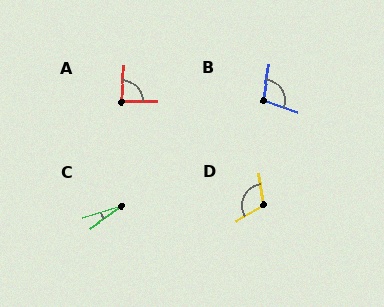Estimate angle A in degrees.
Approximately 84 degrees.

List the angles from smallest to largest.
C (18°), A (84°), B (98°), D (113°).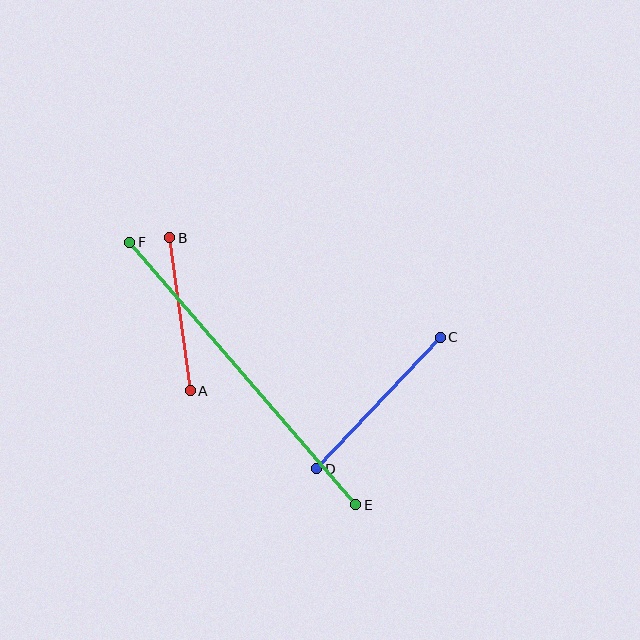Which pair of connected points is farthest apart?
Points E and F are farthest apart.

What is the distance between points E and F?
The distance is approximately 346 pixels.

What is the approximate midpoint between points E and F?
The midpoint is at approximately (243, 374) pixels.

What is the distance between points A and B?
The distance is approximately 155 pixels.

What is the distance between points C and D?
The distance is approximately 180 pixels.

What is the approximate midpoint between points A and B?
The midpoint is at approximately (180, 314) pixels.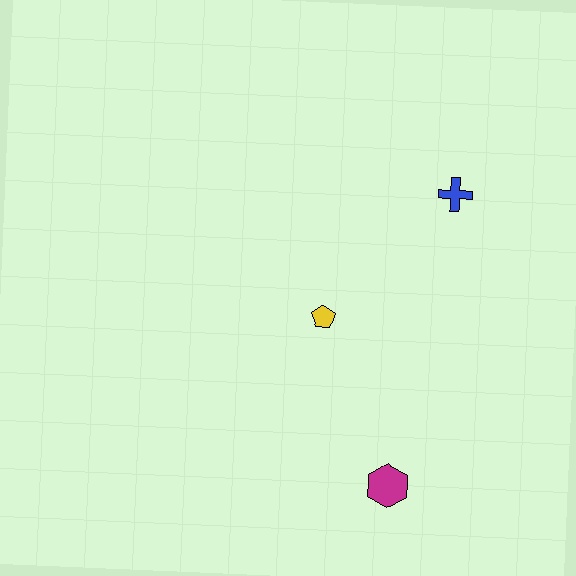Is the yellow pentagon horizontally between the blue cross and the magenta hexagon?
No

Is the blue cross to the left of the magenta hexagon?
No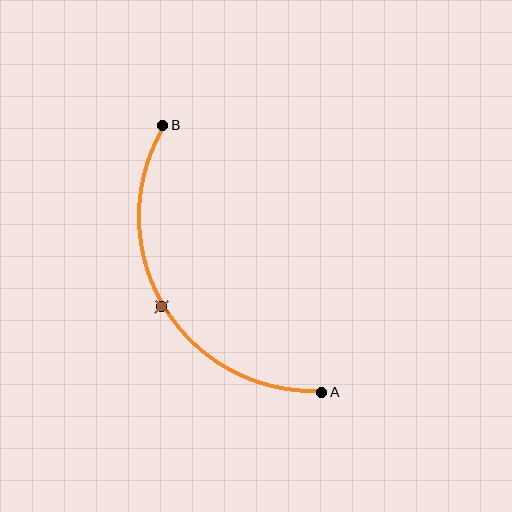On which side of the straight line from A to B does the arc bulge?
The arc bulges to the left of the straight line connecting A and B.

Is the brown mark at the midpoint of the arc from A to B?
Yes. The brown mark lies on the arc at equal arc-length from both A and B — it is the arc midpoint.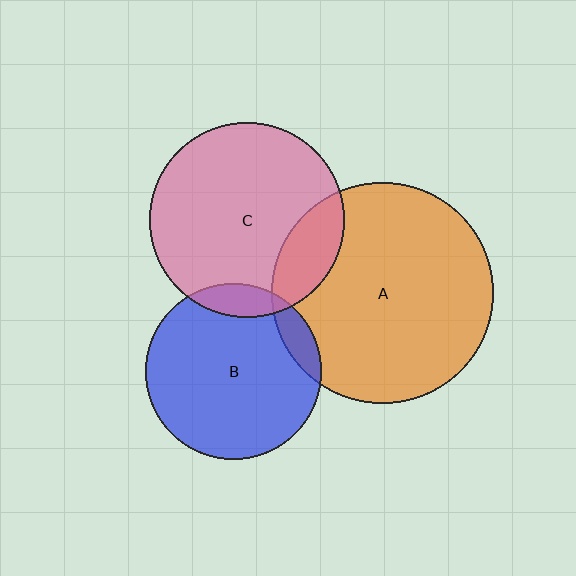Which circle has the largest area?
Circle A (orange).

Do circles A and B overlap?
Yes.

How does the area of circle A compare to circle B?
Approximately 1.6 times.